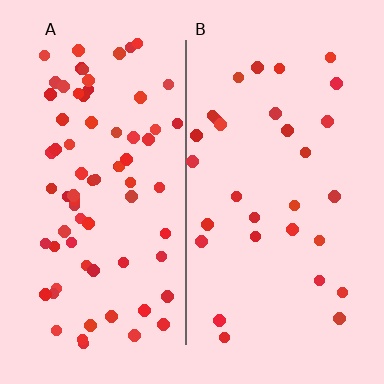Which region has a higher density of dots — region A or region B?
A (the left).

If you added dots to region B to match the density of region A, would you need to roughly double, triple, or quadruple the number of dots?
Approximately double.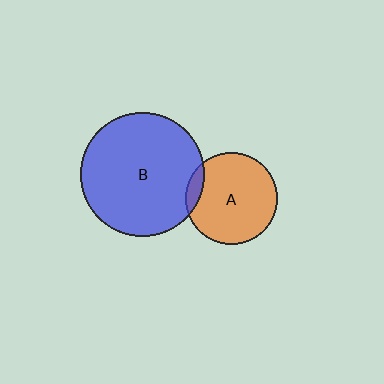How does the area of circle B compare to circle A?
Approximately 1.8 times.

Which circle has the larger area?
Circle B (blue).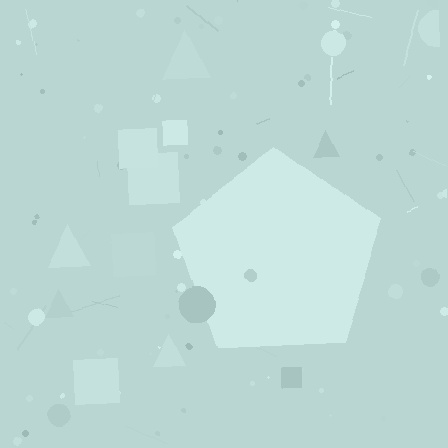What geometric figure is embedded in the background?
A pentagon is embedded in the background.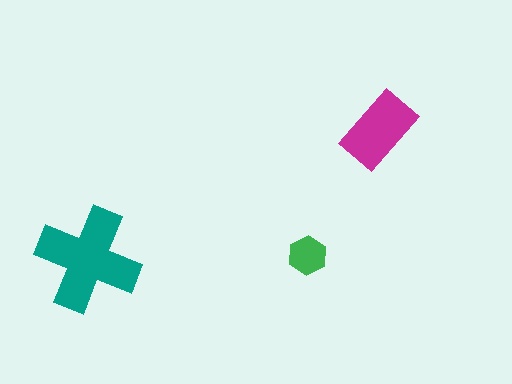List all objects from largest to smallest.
The teal cross, the magenta rectangle, the green hexagon.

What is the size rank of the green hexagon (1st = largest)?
3rd.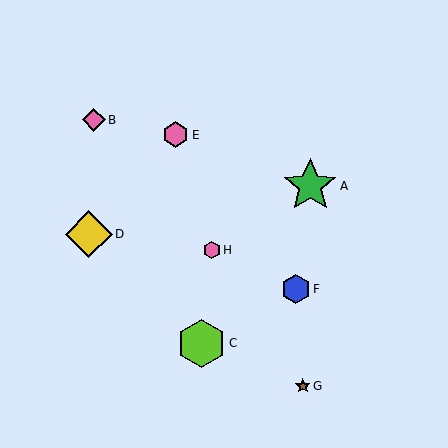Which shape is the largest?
The green star (labeled A) is the largest.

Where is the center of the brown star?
The center of the brown star is at (303, 386).